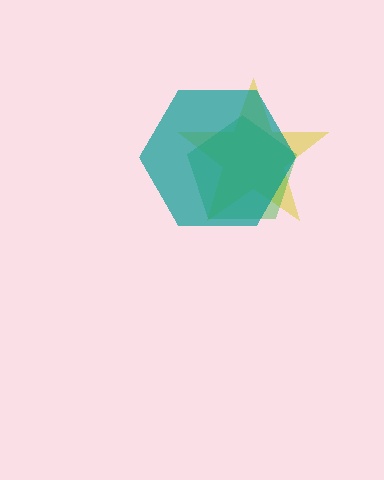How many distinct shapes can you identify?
There are 3 distinct shapes: a yellow star, a green pentagon, a teal hexagon.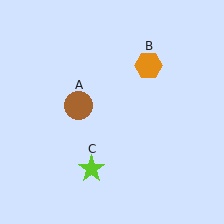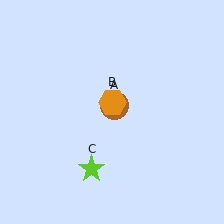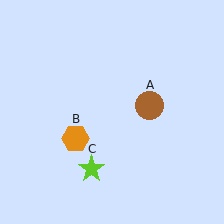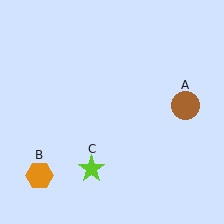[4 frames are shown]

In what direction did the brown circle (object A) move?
The brown circle (object A) moved right.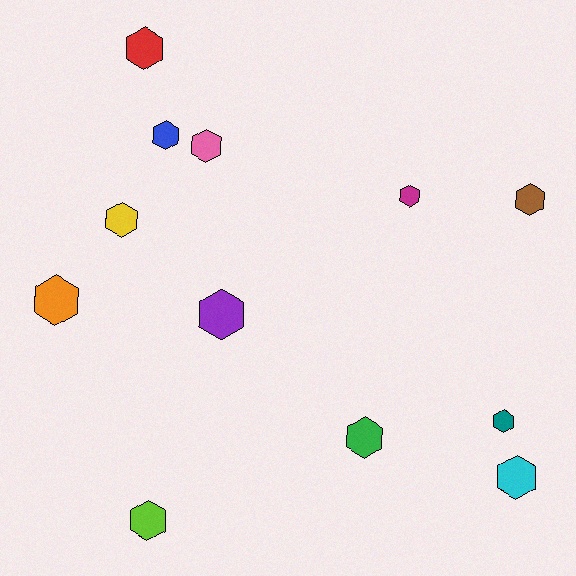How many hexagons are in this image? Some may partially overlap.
There are 12 hexagons.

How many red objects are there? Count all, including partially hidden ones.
There is 1 red object.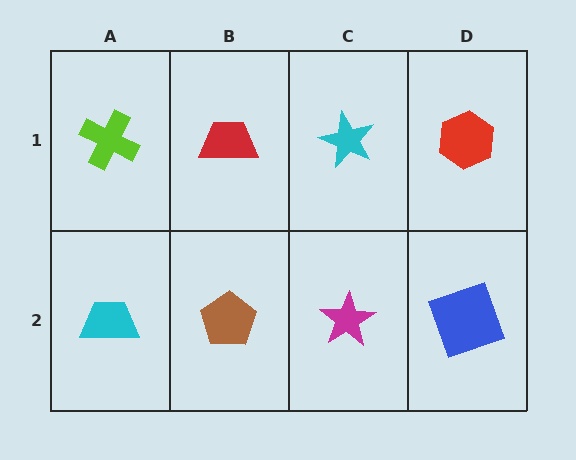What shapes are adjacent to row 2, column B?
A red trapezoid (row 1, column B), a cyan trapezoid (row 2, column A), a magenta star (row 2, column C).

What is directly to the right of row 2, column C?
A blue square.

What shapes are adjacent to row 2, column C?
A cyan star (row 1, column C), a brown pentagon (row 2, column B), a blue square (row 2, column D).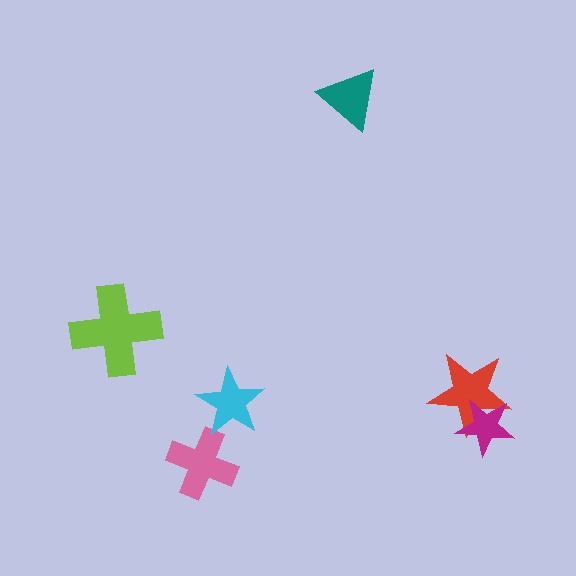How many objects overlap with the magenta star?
1 object overlaps with the magenta star.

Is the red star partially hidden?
Yes, it is partially covered by another shape.